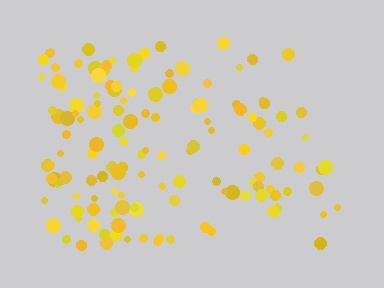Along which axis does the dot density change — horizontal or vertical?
Horizontal.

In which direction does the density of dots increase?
From right to left, with the left side densest.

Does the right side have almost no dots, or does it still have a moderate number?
Still a moderate number, just noticeably fewer than the left.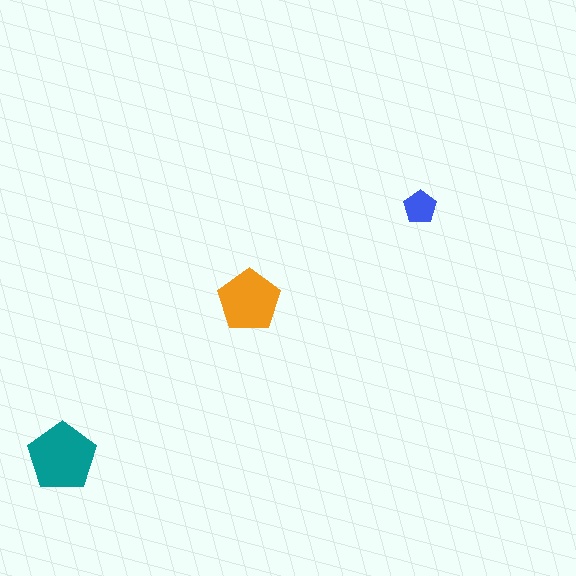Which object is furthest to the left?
The teal pentagon is leftmost.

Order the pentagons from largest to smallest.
the teal one, the orange one, the blue one.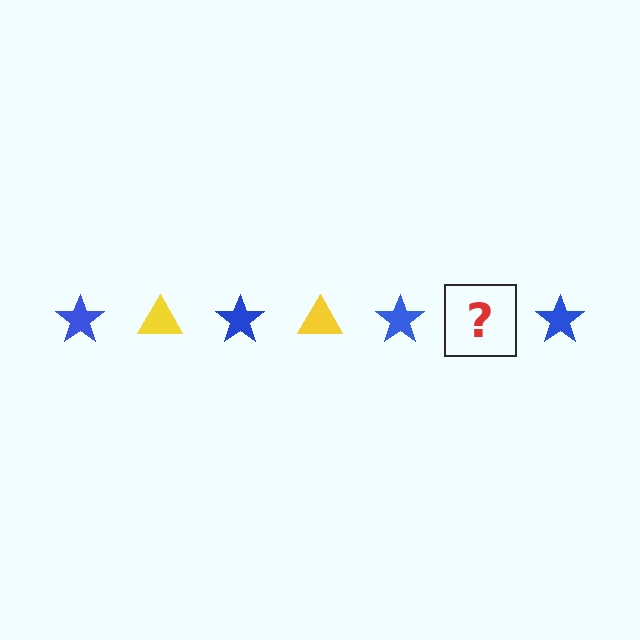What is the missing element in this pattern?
The missing element is a yellow triangle.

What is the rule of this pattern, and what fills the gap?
The rule is that the pattern alternates between blue star and yellow triangle. The gap should be filled with a yellow triangle.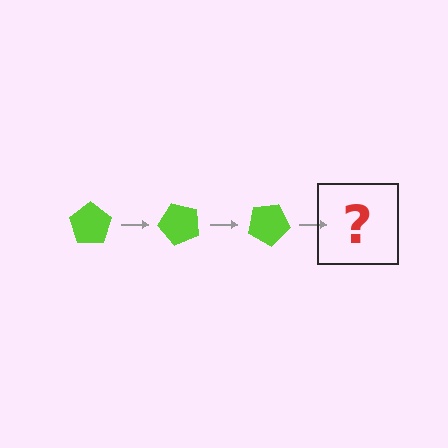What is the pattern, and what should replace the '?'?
The pattern is that the pentagon rotates 50 degrees each step. The '?' should be a lime pentagon rotated 150 degrees.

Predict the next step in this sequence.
The next step is a lime pentagon rotated 150 degrees.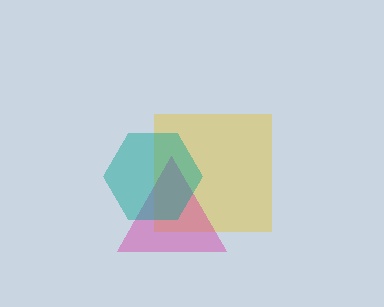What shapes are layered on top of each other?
The layered shapes are: a yellow square, a magenta triangle, a teal hexagon.